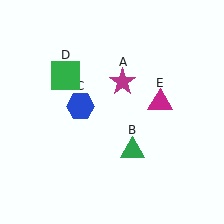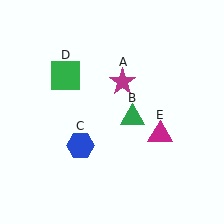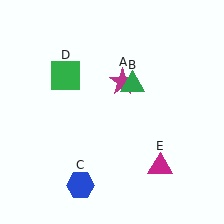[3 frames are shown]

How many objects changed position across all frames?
3 objects changed position: green triangle (object B), blue hexagon (object C), magenta triangle (object E).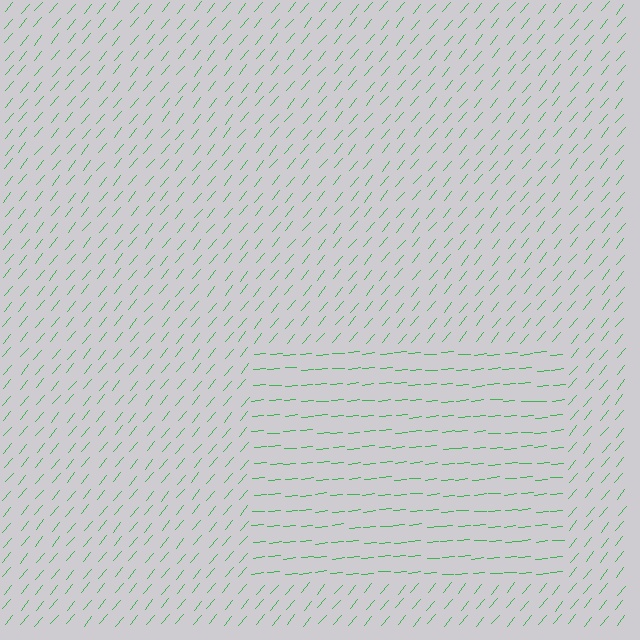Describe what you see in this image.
The image is filled with small green line segments. A rectangle region in the image has lines oriented differently from the surrounding lines, creating a visible texture boundary.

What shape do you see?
I see a rectangle.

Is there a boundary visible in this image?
Yes, there is a texture boundary formed by a change in line orientation.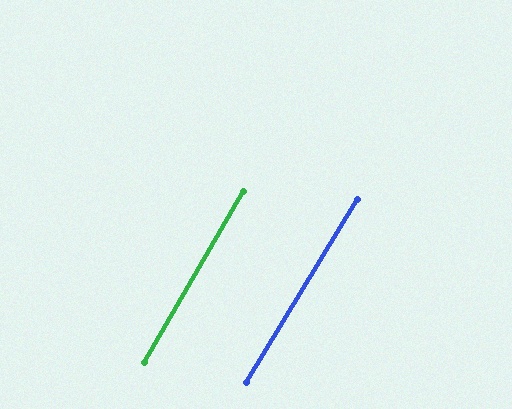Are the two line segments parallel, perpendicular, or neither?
Parallel — their directions differ by only 1.1°.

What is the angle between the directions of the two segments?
Approximately 1 degree.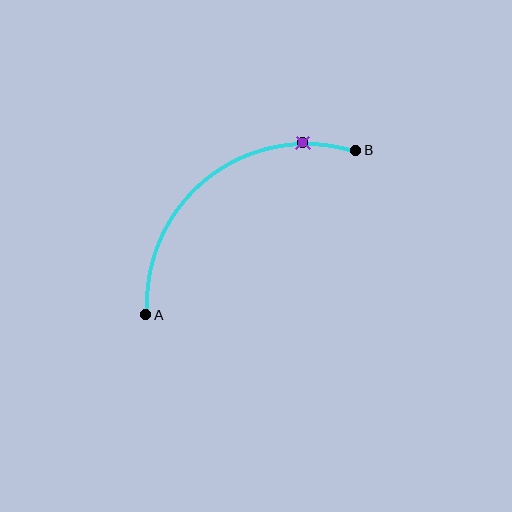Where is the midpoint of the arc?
The arc midpoint is the point on the curve farthest from the straight line joining A and B. It sits above and to the left of that line.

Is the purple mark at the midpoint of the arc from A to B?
No. The purple mark lies on the arc but is closer to endpoint B. The arc midpoint would be at the point on the curve equidistant along the arc from both A and B.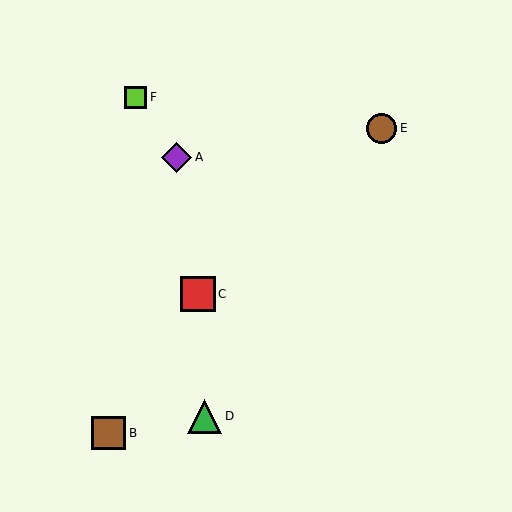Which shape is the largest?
The red square (labeled C) is the largest.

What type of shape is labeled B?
Shape B is a brown square.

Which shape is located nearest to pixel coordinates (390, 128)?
The brown circle (labeled E) at (381, 128) is nearest to that location.